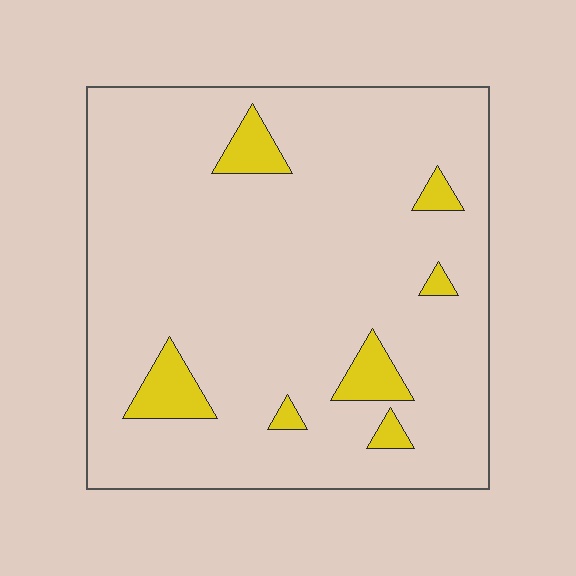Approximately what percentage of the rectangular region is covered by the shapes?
Approximately 10%.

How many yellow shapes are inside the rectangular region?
7.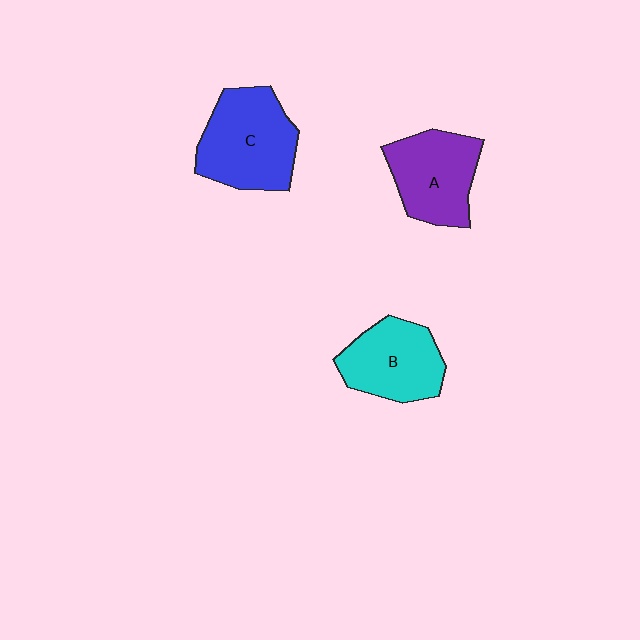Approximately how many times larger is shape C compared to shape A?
Approximately 1.2 times.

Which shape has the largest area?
Shape C (blue).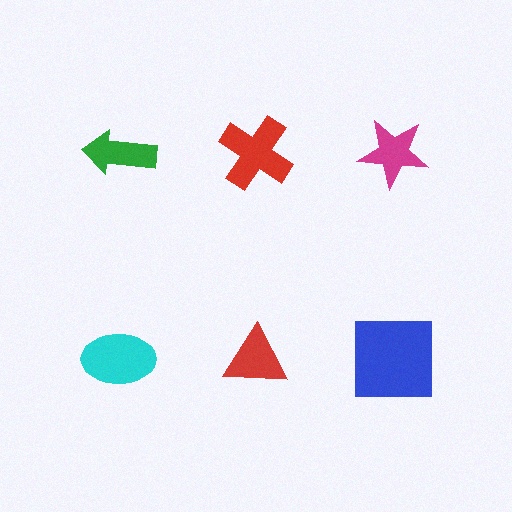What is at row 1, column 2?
A red cross.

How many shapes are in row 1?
3 shapes.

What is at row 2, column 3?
A blue square.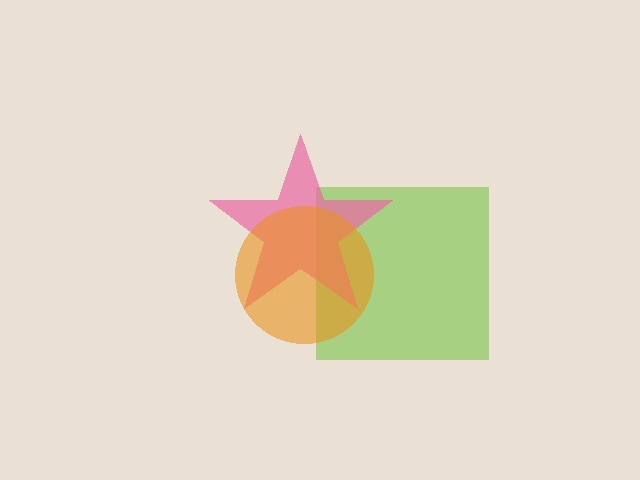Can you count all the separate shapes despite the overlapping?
Yes, there are 3 separate shapes.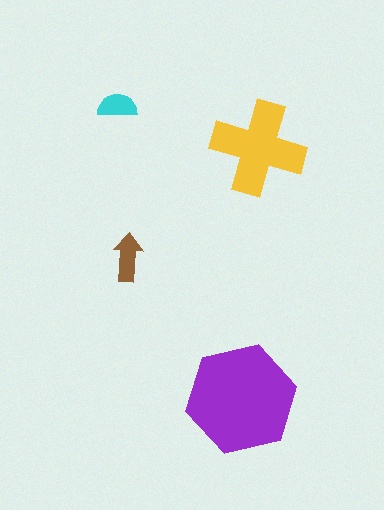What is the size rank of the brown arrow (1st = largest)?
3rd.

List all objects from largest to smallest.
The purple hexagon, the yellow cross, the brown arrow, the cyan semicircle.